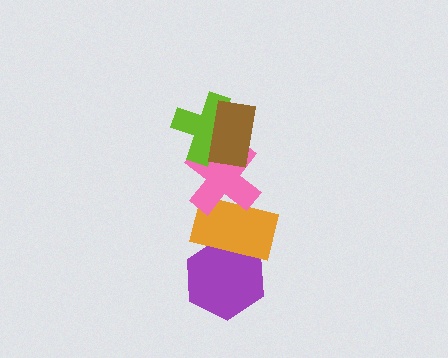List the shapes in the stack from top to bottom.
From top to bottom: the brown rectangle, the lime cross, the pink cross, the orange rectangle, the purple hexagon.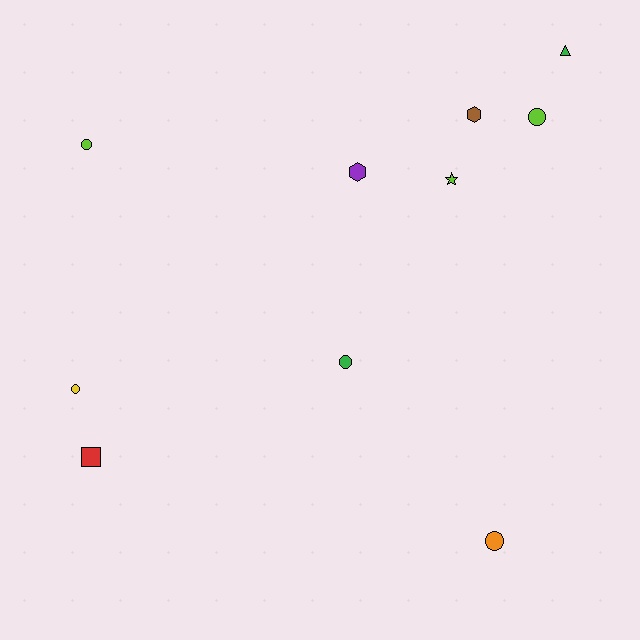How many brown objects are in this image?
There is 1 brown object.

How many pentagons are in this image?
There are no pentagons.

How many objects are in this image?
There are 10 objects.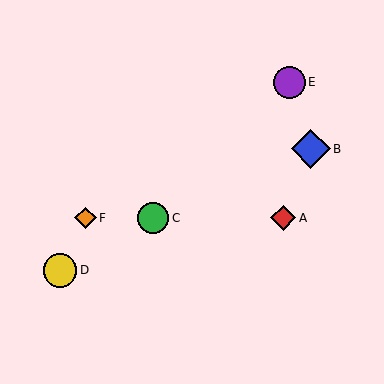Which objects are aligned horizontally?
Objects A, C, F are aligned horizontally.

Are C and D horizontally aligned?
No, C is at y≈218 and D is at y≈270.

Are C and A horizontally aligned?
Yes, both are at y≈218.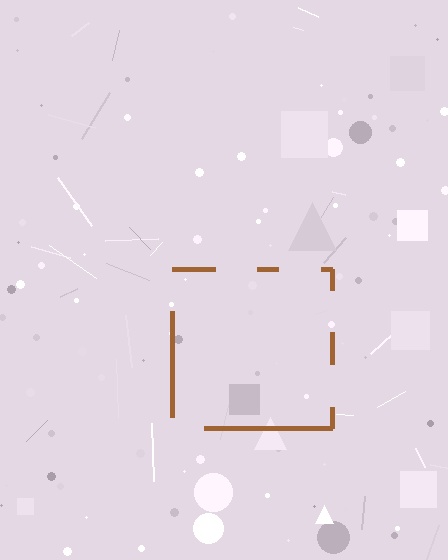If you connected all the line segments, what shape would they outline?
They would outline a square.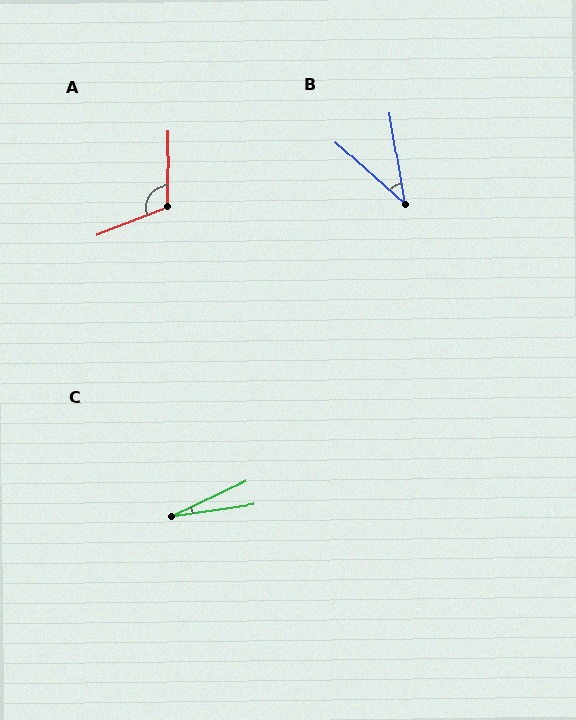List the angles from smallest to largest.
C (18°), B (39°), A (113°).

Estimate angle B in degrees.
Approximately 39 degrees.